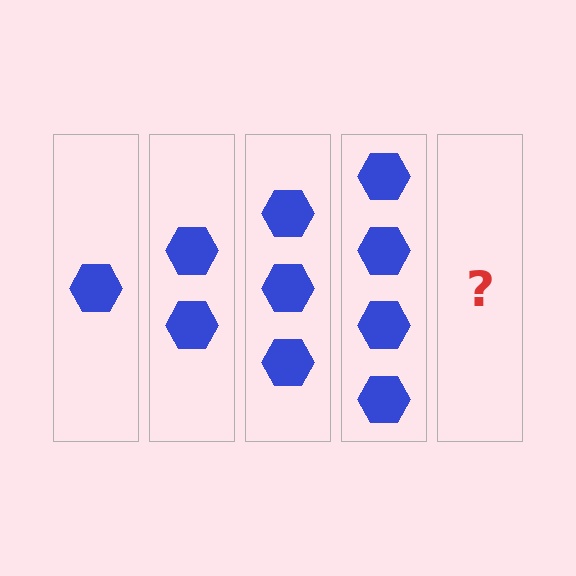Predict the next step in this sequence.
The next step is 5 hexagons.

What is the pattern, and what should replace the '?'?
The pattern is that each step adds one more hexagon. The '?' should be 5 hexagons.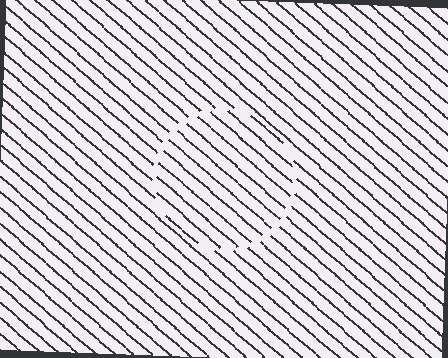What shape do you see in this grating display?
An illusory circle. The interior of the shape contains the same grating, shifted by half a period — the contour is defined by the phase discontinuity where line-ends from the inner and outer gratings abut.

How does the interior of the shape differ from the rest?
The interior of the shape contains the same grating, shifted by half a period — the contour is defined by the phase discontinuity where line-ends from the inner and outer gratings abut.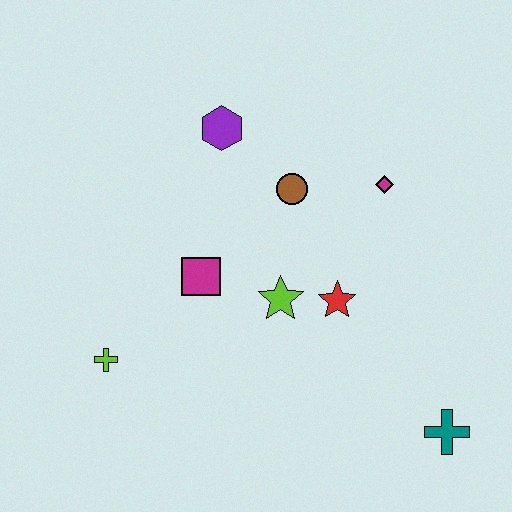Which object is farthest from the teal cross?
The purple hexagon is farthest from the teal cross.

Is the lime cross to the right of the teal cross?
No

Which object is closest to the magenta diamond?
The brown circle is closest to the magenta diamond.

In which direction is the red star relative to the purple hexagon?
The red star is below the purple hexagon.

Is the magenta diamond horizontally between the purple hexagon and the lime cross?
No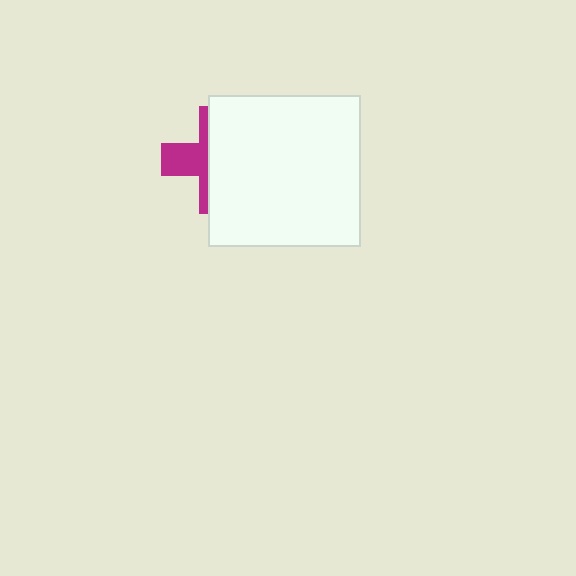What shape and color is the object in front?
The object in front is a white square.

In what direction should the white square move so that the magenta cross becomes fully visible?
The white square should move right. That is the shortest direction to clear the overlap and leave the magenta cross fully visible.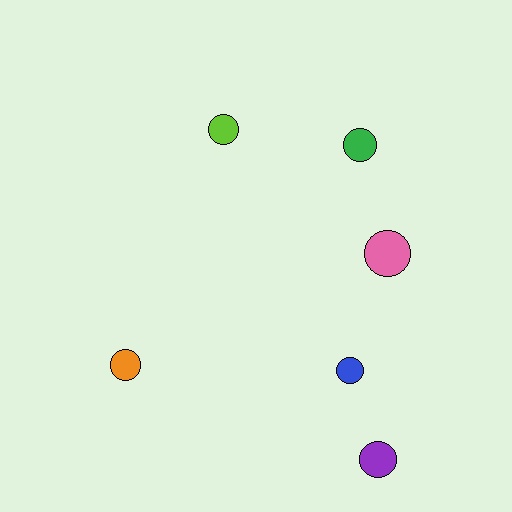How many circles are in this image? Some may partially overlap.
There are 6 circles.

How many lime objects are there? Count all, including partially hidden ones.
There is 1 lime object.